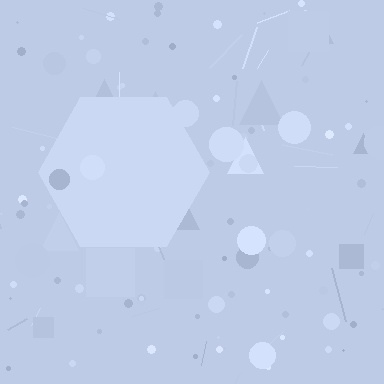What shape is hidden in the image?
A hexagon is hidden in the image.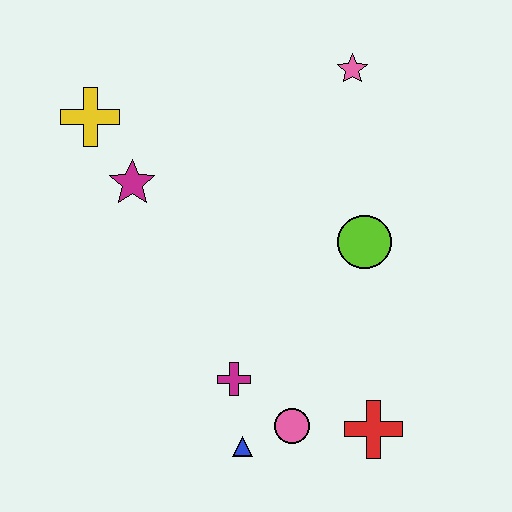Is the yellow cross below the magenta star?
No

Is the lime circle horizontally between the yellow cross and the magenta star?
No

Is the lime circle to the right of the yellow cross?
Yes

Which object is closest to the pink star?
The lime circle is closest to the pink star.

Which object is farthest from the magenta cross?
The pink star is farthest from the magenta cross.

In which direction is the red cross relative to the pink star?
The red cross is below the pink star.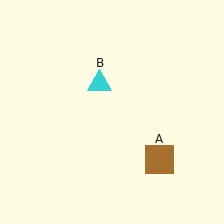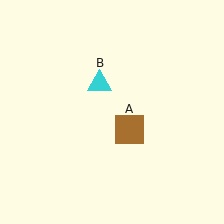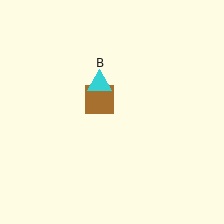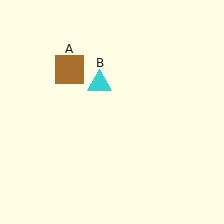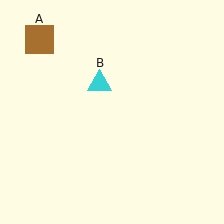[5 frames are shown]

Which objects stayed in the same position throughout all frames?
Cyan triangle (object B) remained stationary.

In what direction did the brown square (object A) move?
The brown square (object A) moved up and to the left.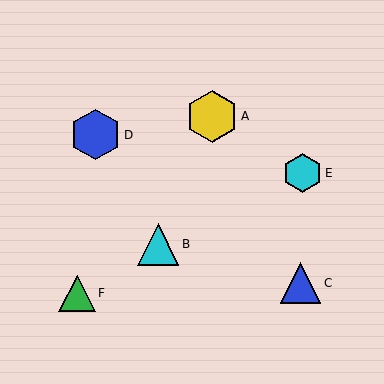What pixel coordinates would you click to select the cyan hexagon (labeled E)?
Click at (302, 173) to select the cyan hexagon E.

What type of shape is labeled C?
Shape C is a blue triangle.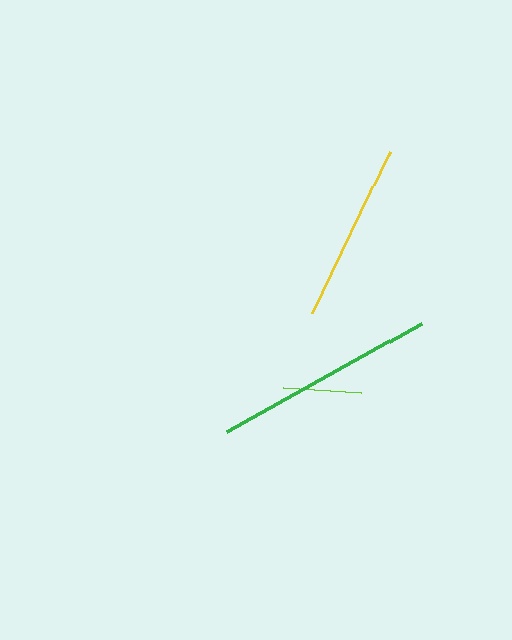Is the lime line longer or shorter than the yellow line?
The yellow line is longer than the lime line.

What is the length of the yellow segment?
The yellow segment is approximately 180 pixels long.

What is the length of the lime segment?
The lime segment is approximately 78 pixels long.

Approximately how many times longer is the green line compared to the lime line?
The green line is approximately 2.9 times the length of the lime line.